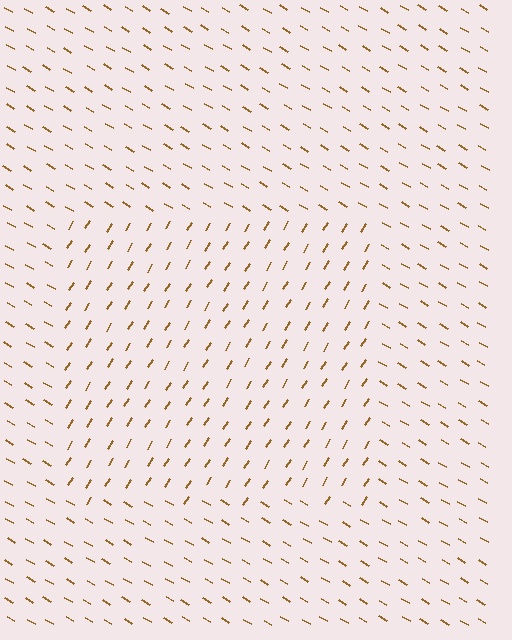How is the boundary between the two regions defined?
The boundary is defined purely by a change in line orientation (approximately 88 degrees difference). All lines are the same color and thickness.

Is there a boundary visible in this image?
Yes, there is a texture boundary formed by a change in line orientation.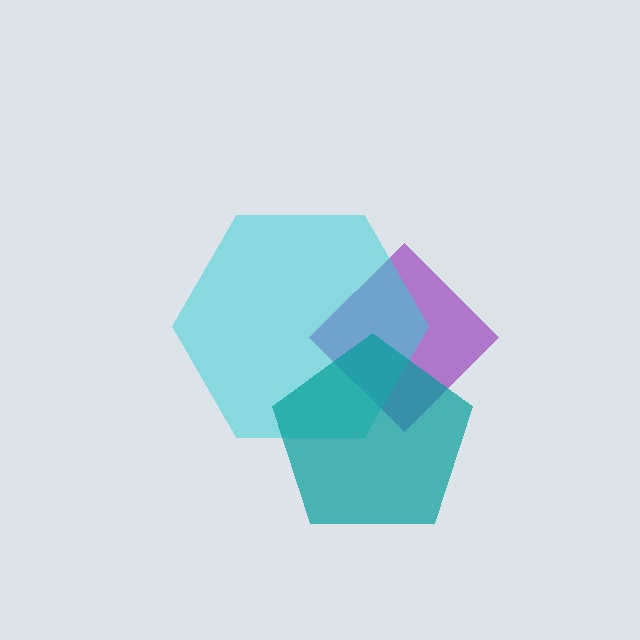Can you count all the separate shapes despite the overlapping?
Yes, there are 3 separate shapes.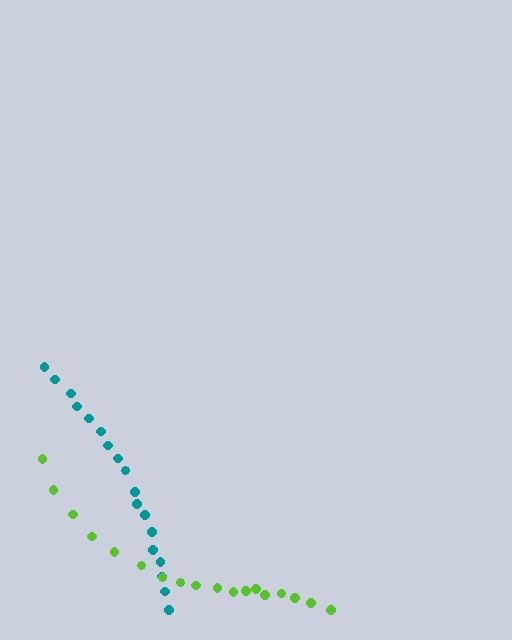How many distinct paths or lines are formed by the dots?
There are 2 distinct paths.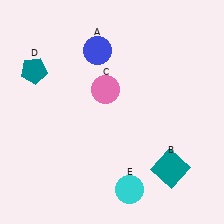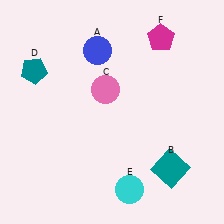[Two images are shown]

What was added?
A magenta pentagon (F) was added in Image 2.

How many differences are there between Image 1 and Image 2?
There is 1 difference between the two images.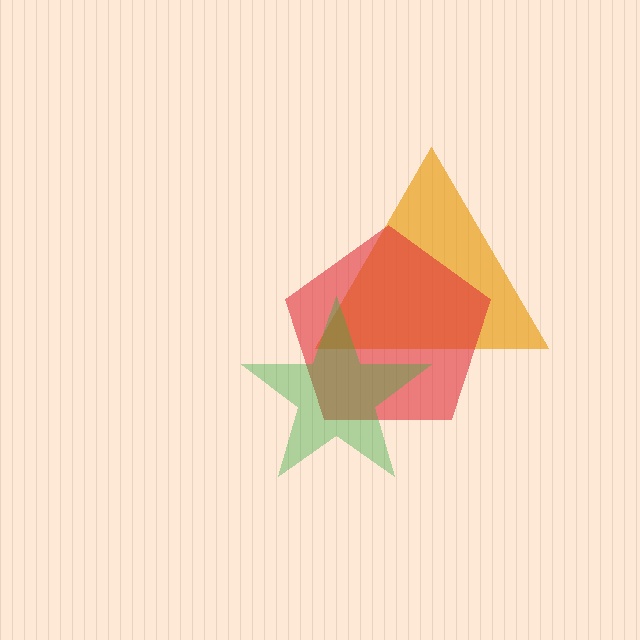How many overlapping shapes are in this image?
There are 3 overlapping shapes in the image.